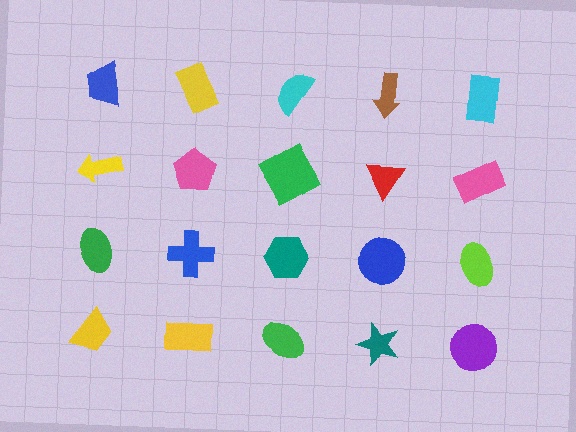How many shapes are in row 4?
5 shapes.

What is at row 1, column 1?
A blue trapezoid.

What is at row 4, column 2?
A yellow rectangle.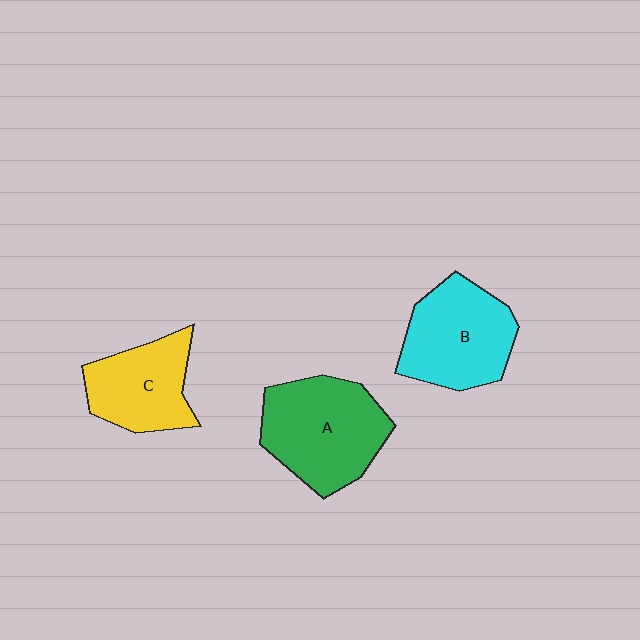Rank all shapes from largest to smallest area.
From largest to smallest: A (green), B (cyan), C (yellow).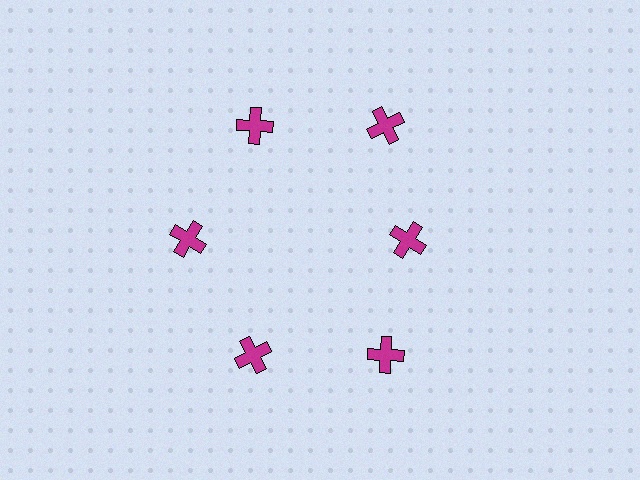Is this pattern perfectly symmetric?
No. The 6 magenta crosses are arranged in a ring, but one element near the 3 o'clock position is pulled inward toward the center, breaking the 6-fold rotational symmetry.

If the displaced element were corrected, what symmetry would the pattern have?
It would have 6-fold rotational symmetry — the pattern would map onto itself every 60 degrees.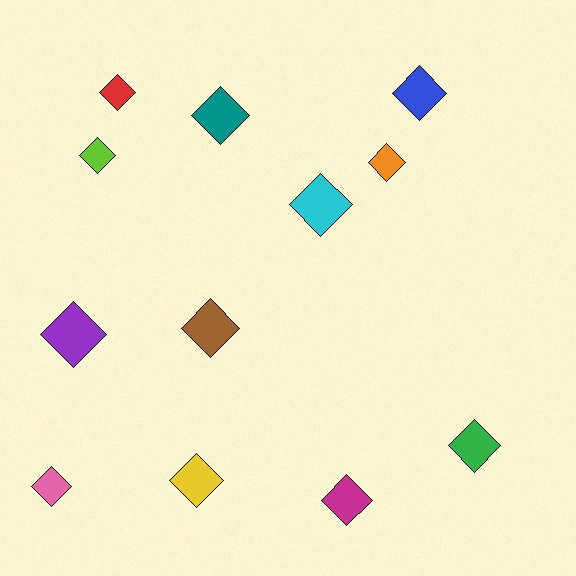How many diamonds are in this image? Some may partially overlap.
There are 12 diamonds.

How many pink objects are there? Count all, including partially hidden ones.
There is 1 pink object.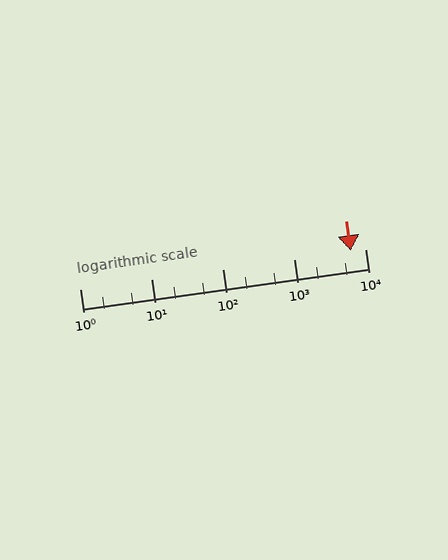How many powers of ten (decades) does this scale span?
The scale spans 4 decades, from 1 to 10000.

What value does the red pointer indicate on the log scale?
The pointer indicates approximately 6300.